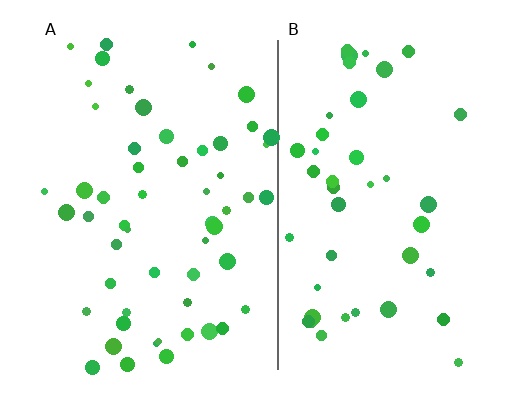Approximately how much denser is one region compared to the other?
Approximately 1.3× — region A over region B.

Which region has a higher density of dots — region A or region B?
A (the left).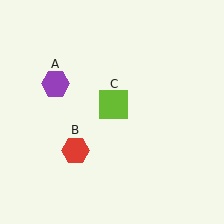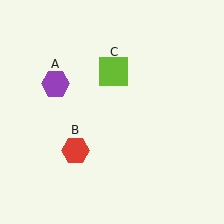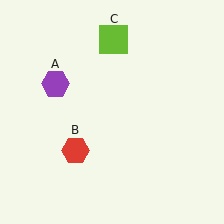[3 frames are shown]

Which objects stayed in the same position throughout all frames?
Purple hexagon (object A) and red hexagon (object B) remained stationary.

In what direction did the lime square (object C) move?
The lime square (object C) moved up.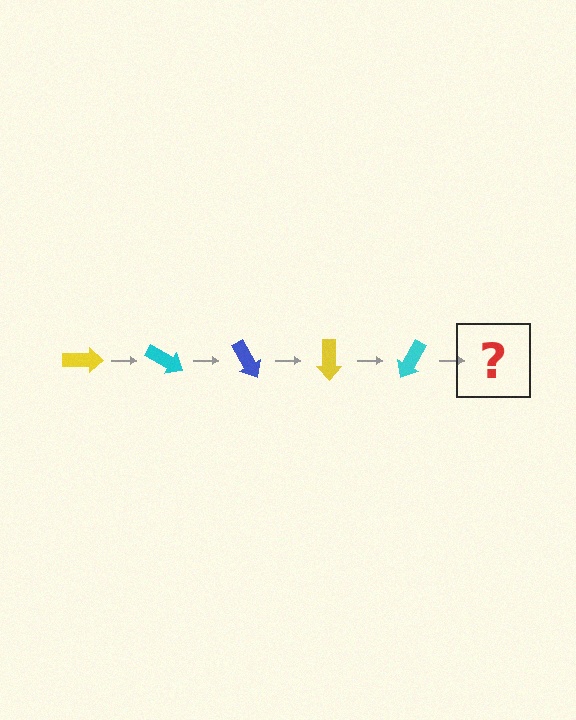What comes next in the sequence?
The next element should be a blue arrow, rotated 150 degrees from the start.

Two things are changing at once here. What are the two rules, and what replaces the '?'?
The two rules are that it rotates 30 degrees each step and the color cycles through yellow, cyan, and blue. The '?' should be a blue arrow, rotated 150 degrees from the start.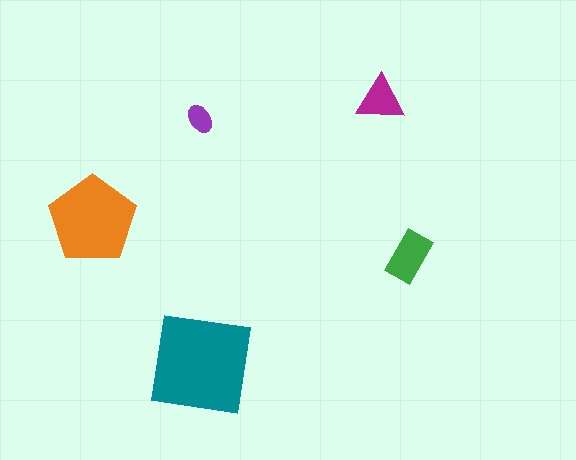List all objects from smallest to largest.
The purple ellipse, the magenta triangle, the green rectangle, the orange pentagon, the teal square.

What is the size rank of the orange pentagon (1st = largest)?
2nd.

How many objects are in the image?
There are 5 objects in the image.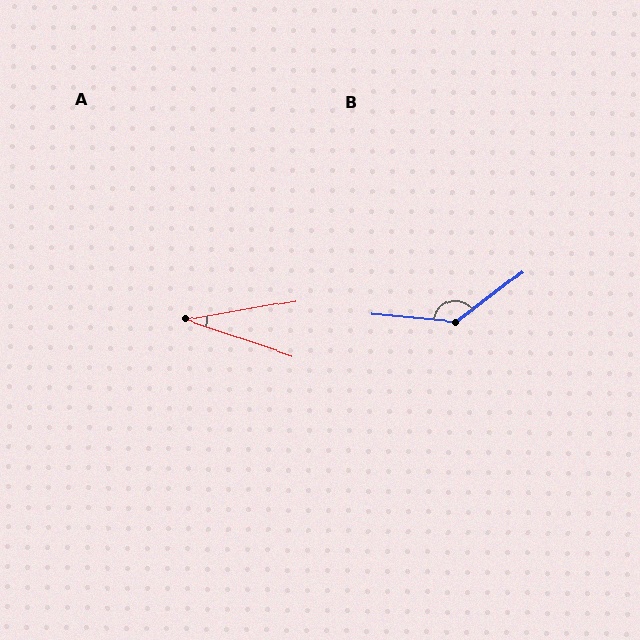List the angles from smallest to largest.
A (29°), B (137°).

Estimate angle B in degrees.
Approximately 137 degrees.